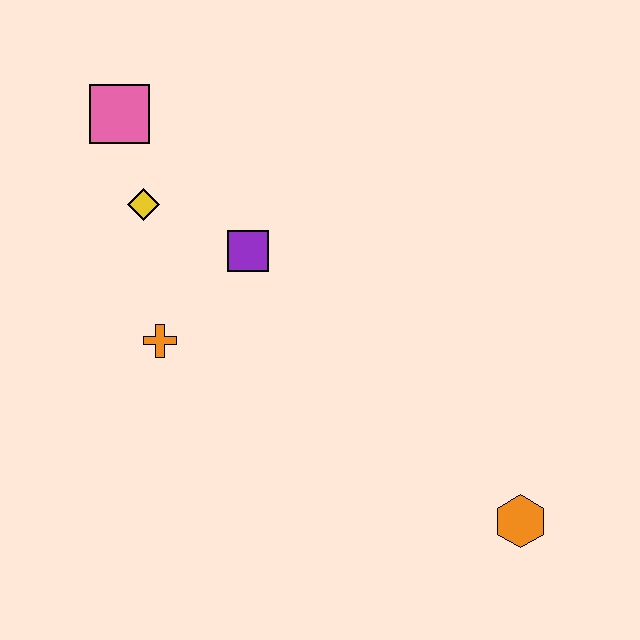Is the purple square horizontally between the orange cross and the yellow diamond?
No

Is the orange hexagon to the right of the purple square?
Yes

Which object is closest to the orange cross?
The purple square is closest to the orange cross.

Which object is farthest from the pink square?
The orange hexagon is farthest from the pink square.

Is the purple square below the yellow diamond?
Yes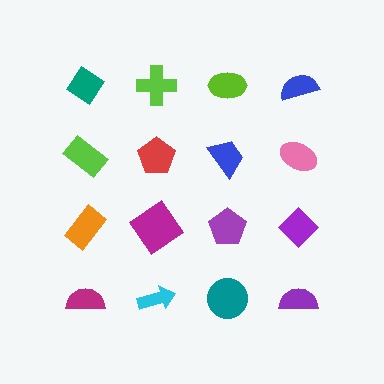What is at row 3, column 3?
A purple pentagon.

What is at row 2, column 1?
A lime rectangle.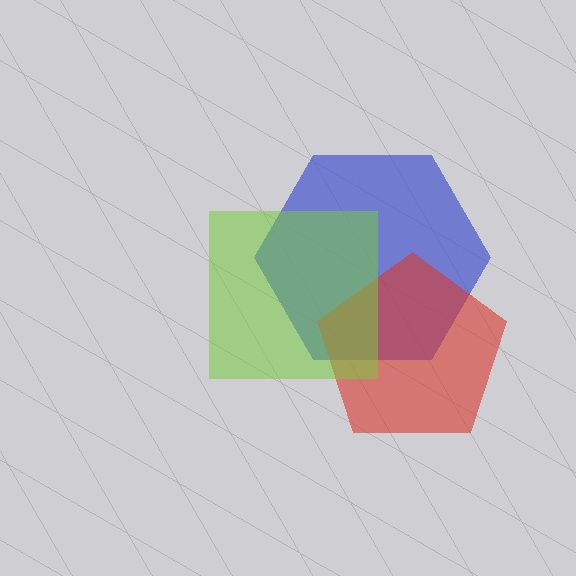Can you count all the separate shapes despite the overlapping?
Yes, there are 3 separate shapes.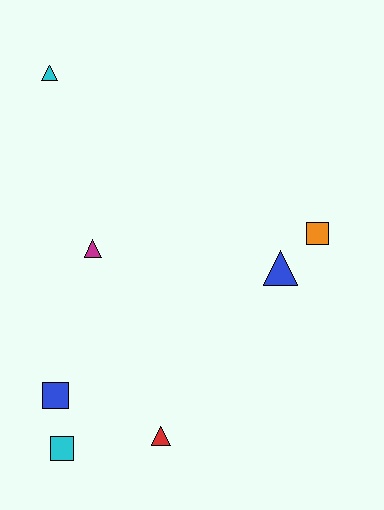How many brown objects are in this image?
There are no brown objects.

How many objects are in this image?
There are 7 objects.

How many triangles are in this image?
There are 4 triangles.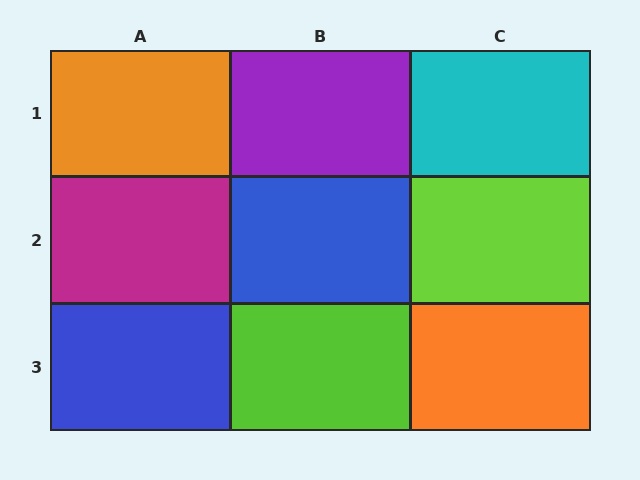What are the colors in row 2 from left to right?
Magenta, blue, lime.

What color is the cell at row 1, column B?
Purple.